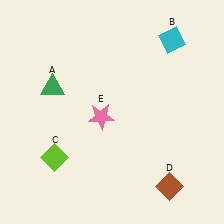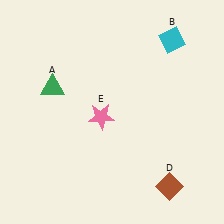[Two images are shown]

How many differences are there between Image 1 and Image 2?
There is 1 difference between the two images.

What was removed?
The lime diamond (C) was removed in Image 2.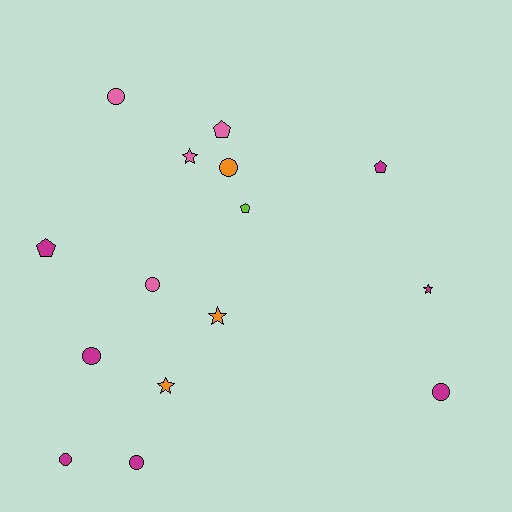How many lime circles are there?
There are no lime circles.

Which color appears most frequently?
Magenta, with 7 objects.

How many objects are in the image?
There are 15 objects.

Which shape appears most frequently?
Circle, with 7 objects.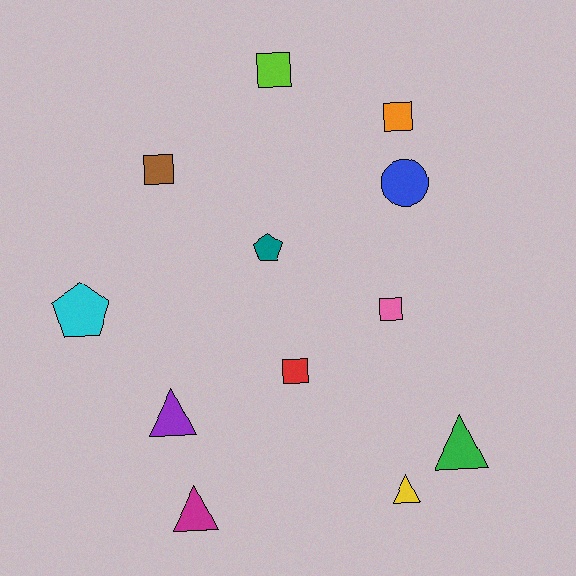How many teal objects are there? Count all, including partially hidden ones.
There is 1 teal object.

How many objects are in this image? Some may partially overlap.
There are 12 objects.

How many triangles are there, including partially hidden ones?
There are 4 triangles.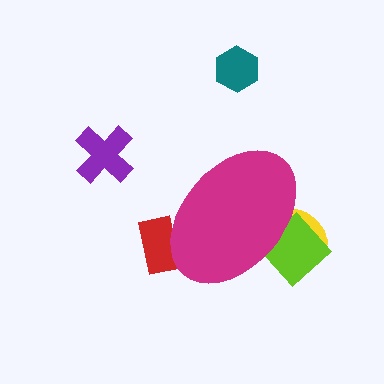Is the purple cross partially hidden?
No, the purple cross is fully visible.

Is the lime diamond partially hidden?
Yes, the lime diamond is partially hidden behind the magenta ellipse.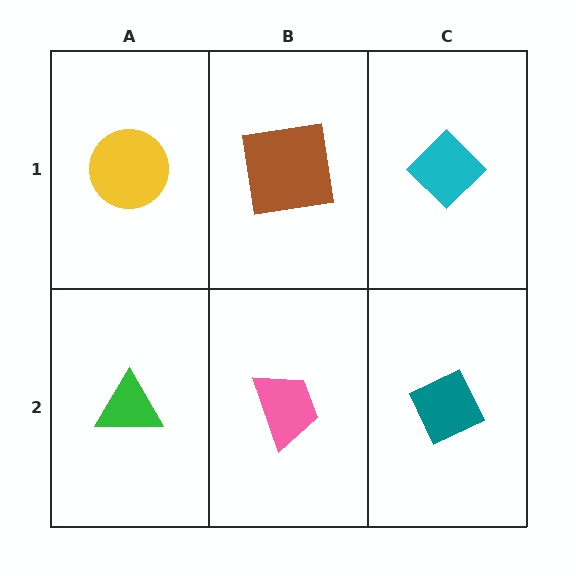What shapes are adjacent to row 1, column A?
A green triangle (row 2, column A), a brown square (row 1, column B).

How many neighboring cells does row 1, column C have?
2.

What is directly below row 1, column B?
A pink trapezoid.